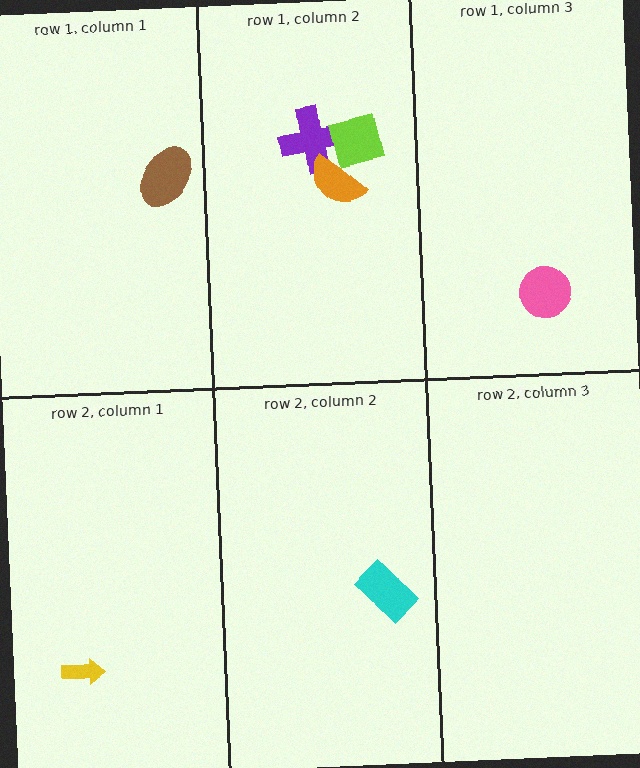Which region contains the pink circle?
The row 1, column 3 region.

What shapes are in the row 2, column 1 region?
The yellow arrow.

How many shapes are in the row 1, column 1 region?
1.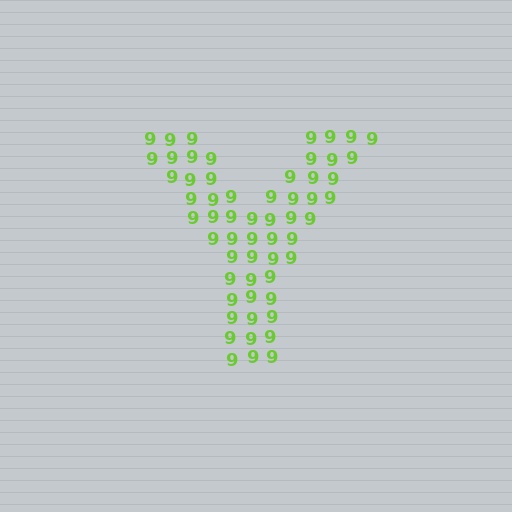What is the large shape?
The large shape is the letter Y.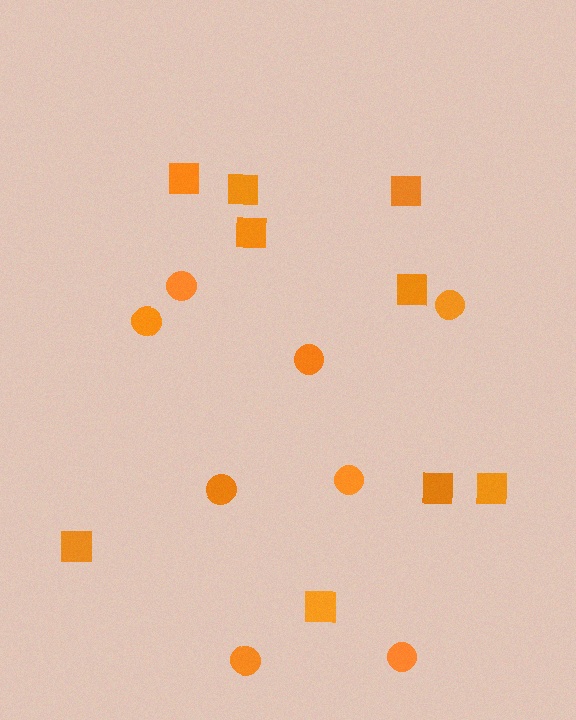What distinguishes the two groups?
There are 2 groups: one group of squares (9) and one group of circles (8).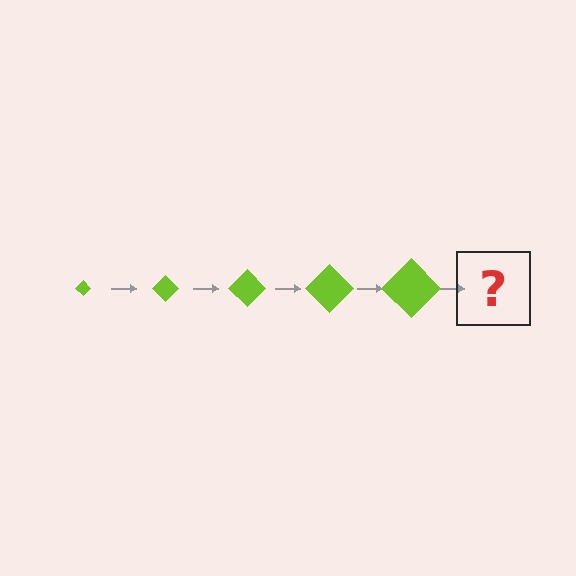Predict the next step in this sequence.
The next step is a lime diamond, larger than the previous one.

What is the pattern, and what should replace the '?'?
The pattern is that the diamond gets progressively larger each step. The '?' should be a lime diamond, larger than the previous one.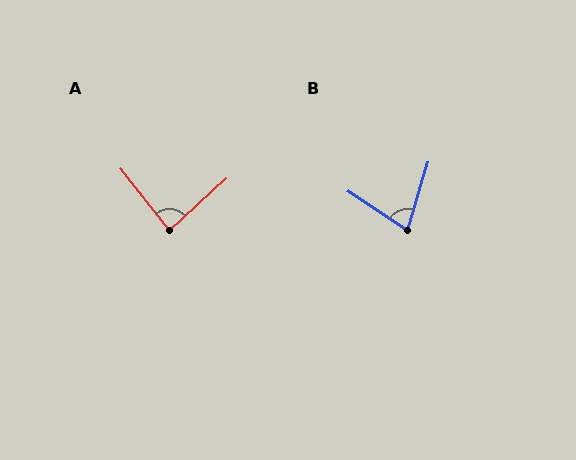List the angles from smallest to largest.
B (73°), A (86°).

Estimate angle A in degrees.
Approximately 86 degrees.